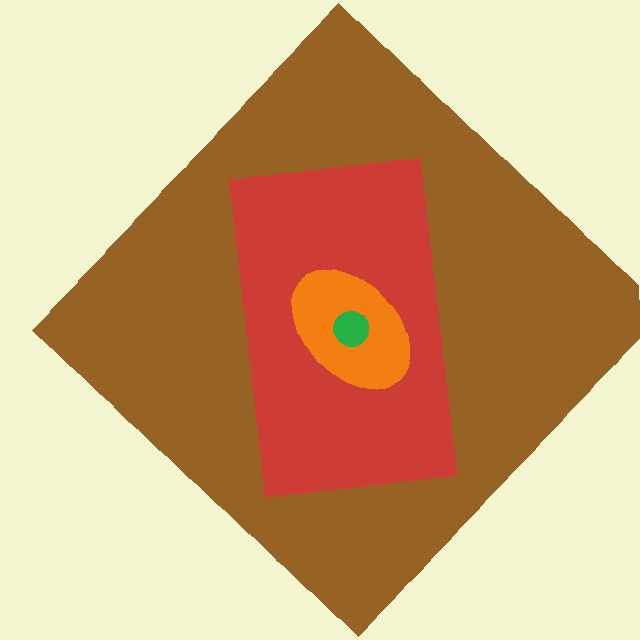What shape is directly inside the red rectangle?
The orange ellipse.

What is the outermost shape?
The brown diamond.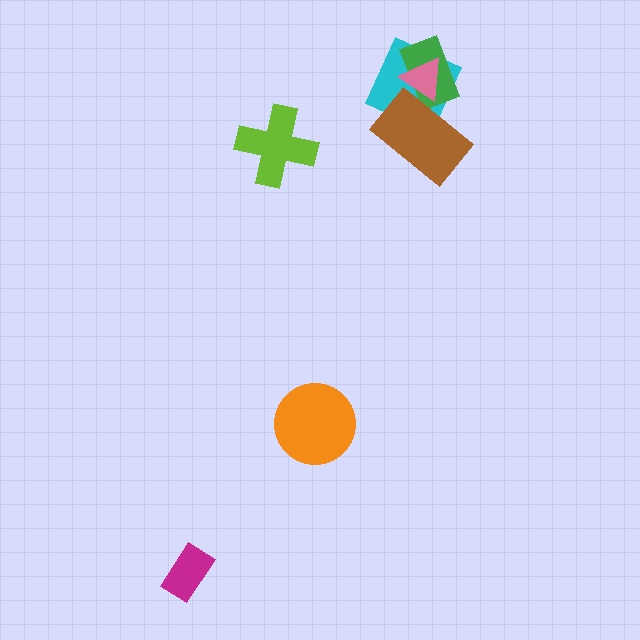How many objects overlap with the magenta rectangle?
0 objects overlap with the magenta rectangle.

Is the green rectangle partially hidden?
Yes, it is partially covered by another shape.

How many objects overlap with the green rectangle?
3 objects overlap with the green rectangle.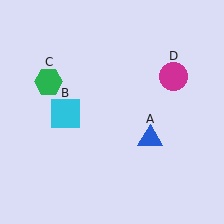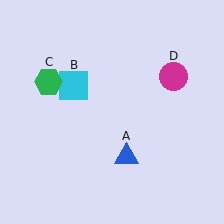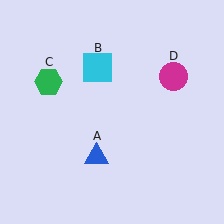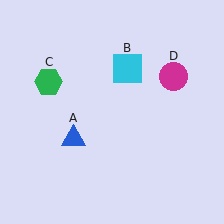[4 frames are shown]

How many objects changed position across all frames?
2 objects changed position: blue triangle (object A), cyan square (object B).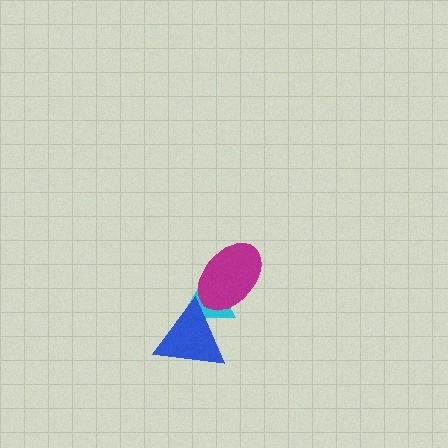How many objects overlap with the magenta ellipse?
1 object overlaps with the magenta ellipse.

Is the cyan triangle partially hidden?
Yes, it is partially covered by another shape.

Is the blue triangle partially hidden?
No, no other shape covers it.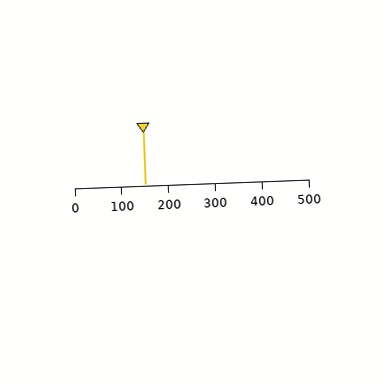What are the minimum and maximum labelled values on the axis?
The axis runs from 0 to 500.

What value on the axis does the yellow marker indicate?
The marker indicates approximately 150.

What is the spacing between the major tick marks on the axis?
The major ticks are spaced 100 apart.